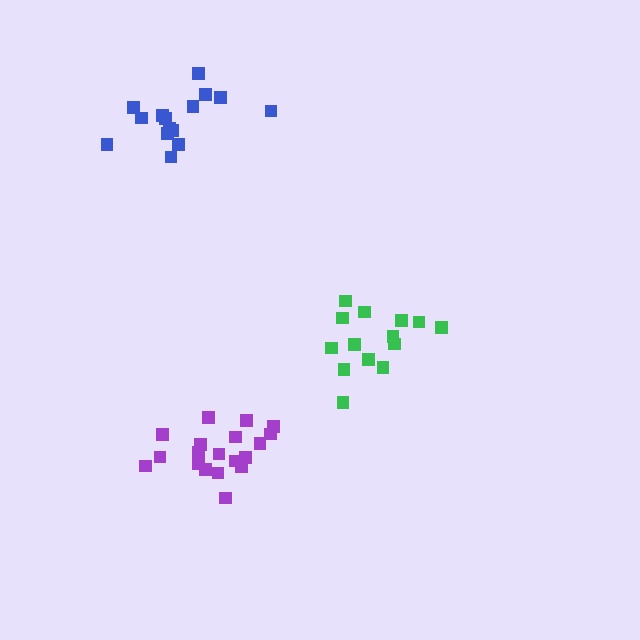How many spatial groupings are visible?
There are 3 spatial groupings.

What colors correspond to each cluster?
The clusters are colored: green, purple, blue.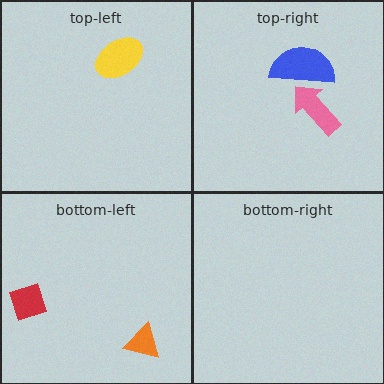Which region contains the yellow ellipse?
The top-left region.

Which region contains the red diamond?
The bottom-left region.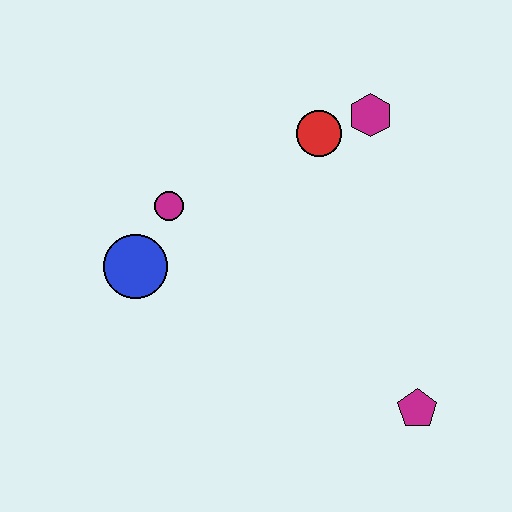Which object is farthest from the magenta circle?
The magenta pentagon is farthest from the magenta circle.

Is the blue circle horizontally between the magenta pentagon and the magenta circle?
No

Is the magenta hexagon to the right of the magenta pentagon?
No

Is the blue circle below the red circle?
Yes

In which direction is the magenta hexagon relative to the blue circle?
The magenta hexagon is to the right of the blue circle.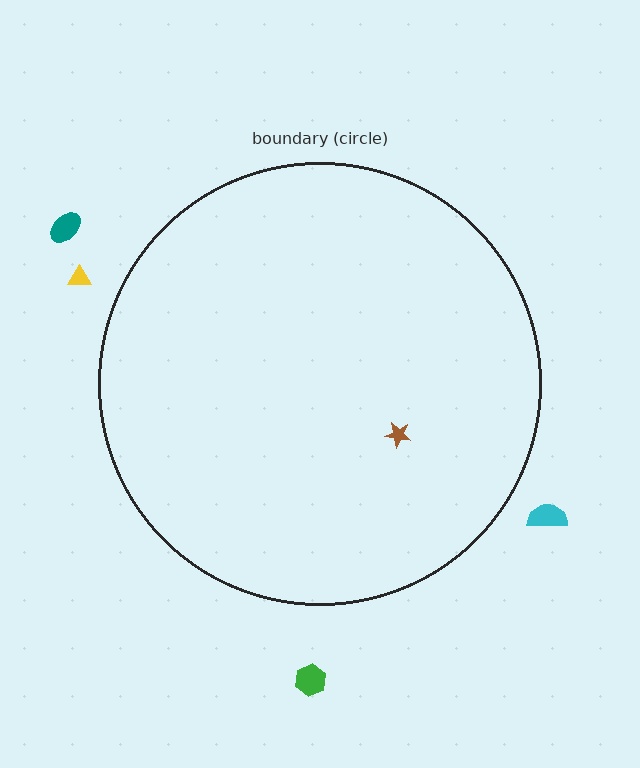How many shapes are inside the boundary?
1 inside, 4 outside.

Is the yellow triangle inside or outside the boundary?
Outside.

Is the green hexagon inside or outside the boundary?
Outside.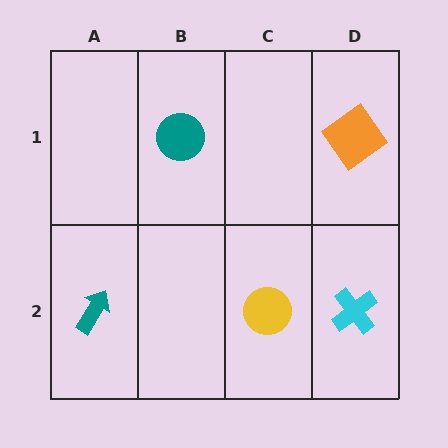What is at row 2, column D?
A cyan cross.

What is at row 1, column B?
A teal circle.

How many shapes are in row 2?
3 shapes.